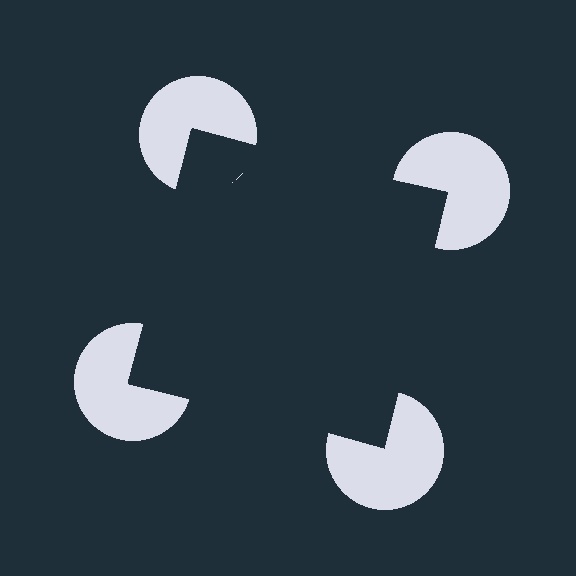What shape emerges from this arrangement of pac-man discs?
An illusory square — its edges are inferred from the aligned wedge cuts in the pac-man discs, not physically drawn.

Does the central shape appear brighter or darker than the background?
It typically appears slightly darker than the background, even though no actual brightness change is drawn.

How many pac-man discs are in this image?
There are 4 — one at each vertex of the illusory square.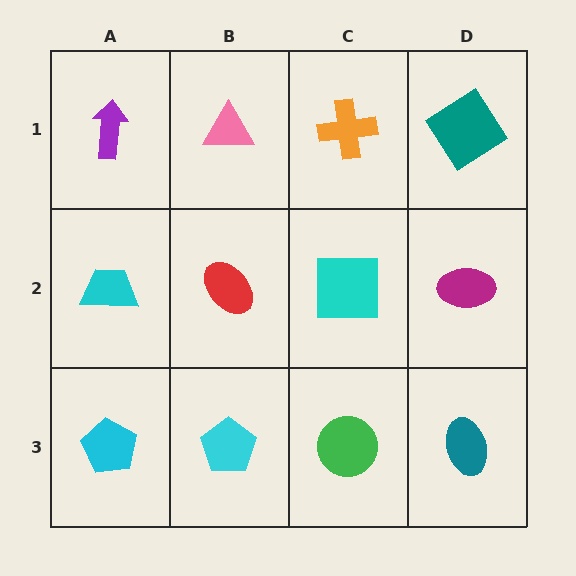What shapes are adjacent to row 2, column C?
An orange cross (row 1, column C), a green circle (row 3, column C), a red ellipse (row 2, column B), a magenta ellipse (row 2, column D).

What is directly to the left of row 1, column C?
A pink triangle.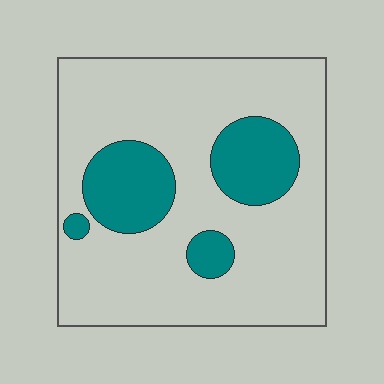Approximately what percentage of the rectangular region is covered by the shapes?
Approximately 20%.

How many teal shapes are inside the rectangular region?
4.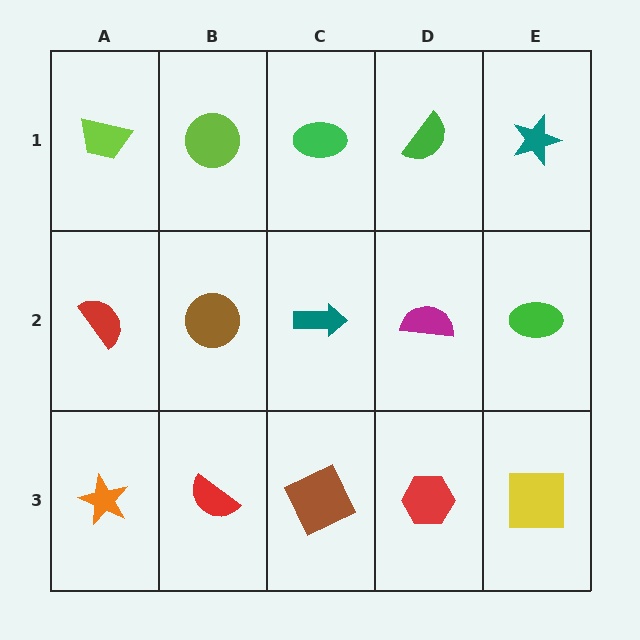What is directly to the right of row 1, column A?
A lime circle.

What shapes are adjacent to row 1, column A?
A red semicircle (row 2, column A), a lime circle (row 1, column B).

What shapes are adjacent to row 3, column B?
A brown circle (row 2, column B), an orange star (row 3, column A), a brown square (row 3, column C).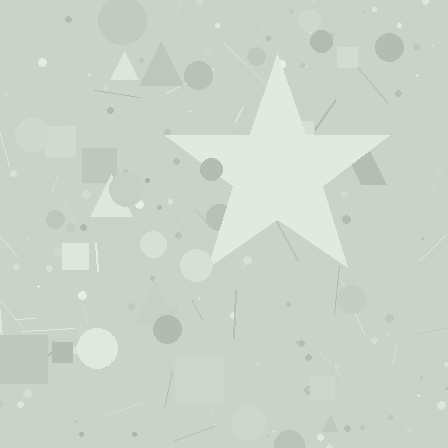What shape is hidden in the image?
A star is hidden in the image.